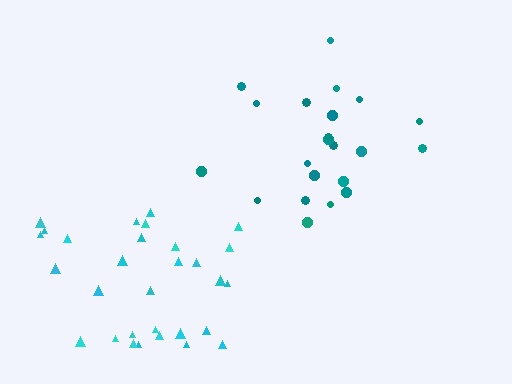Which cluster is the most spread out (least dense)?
Teal.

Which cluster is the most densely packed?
Cyan.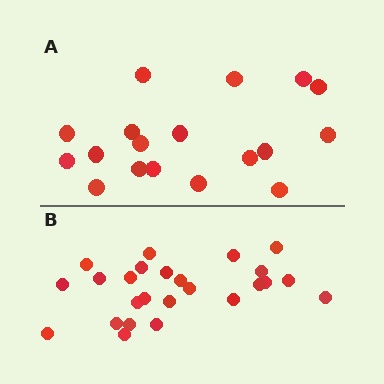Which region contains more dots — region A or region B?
Region B (the bottom region) has more dots.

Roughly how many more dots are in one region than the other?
Region B has roughly 8 or so more dots than region A.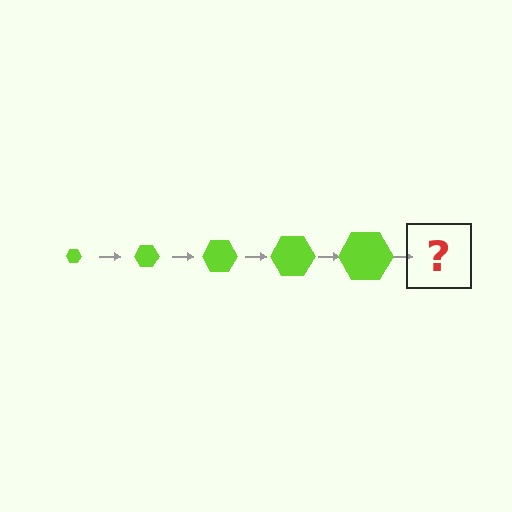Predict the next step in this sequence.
The next step is a lime hexagon, larger than the previous one.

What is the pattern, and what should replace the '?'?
The pattern is that the hexagon gets progressively larger each step. The '?' should be a lime hexagon, larger than the previous one.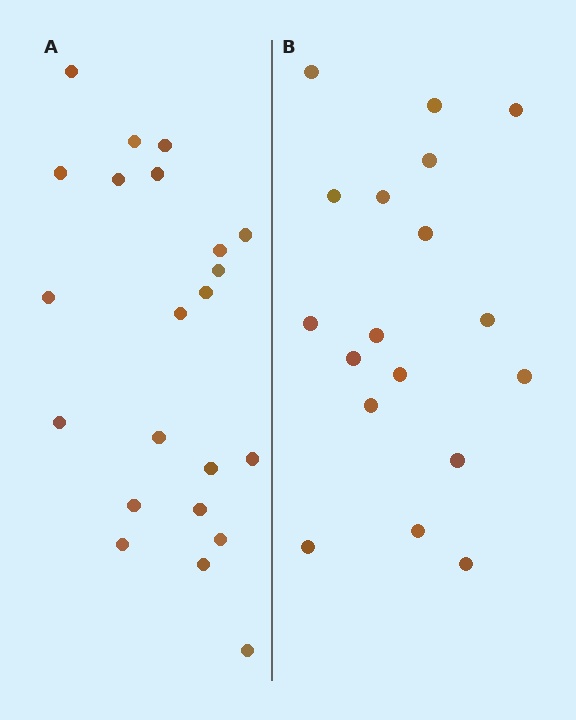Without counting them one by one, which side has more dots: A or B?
Region A (the left region) has more dots.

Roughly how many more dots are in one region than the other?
Region A has about 4 more dots than region B.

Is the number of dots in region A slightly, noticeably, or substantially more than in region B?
Region A has only slightly more — the two regions are fairly close. The ratio is roughly 1.2 to 1.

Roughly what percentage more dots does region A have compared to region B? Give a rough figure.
About 20% more.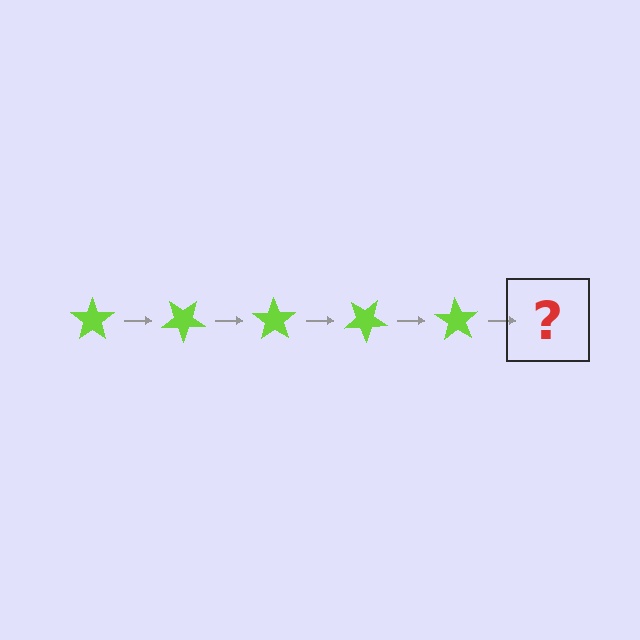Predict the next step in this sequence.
The next step is a lime star rotated 175 degrees.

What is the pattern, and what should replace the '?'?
The pattern is that the star rotates 35 degrees each step. The '?' should be a lime star rotated 175 degrees.